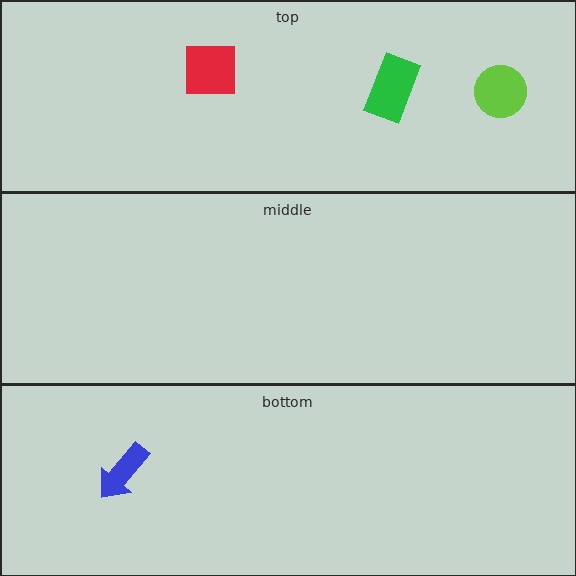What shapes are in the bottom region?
The blue arrow.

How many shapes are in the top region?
3.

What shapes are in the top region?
The red square, the green rectangle, the lime circle.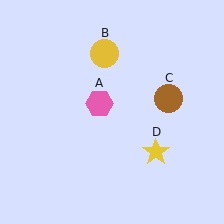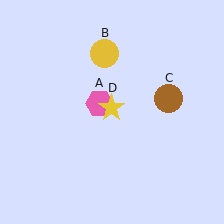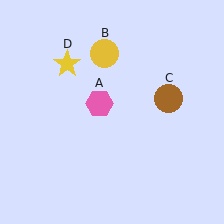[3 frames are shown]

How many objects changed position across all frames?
1 object changed position: yellow star (object D).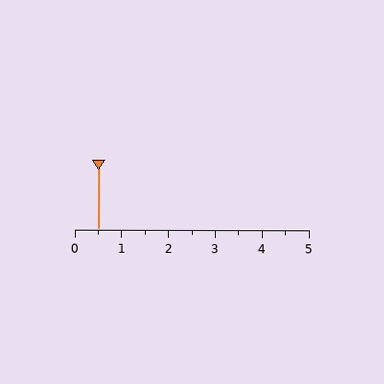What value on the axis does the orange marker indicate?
The marker indicates approximately 0.5.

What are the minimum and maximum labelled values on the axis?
The axis runs from 0 to 5.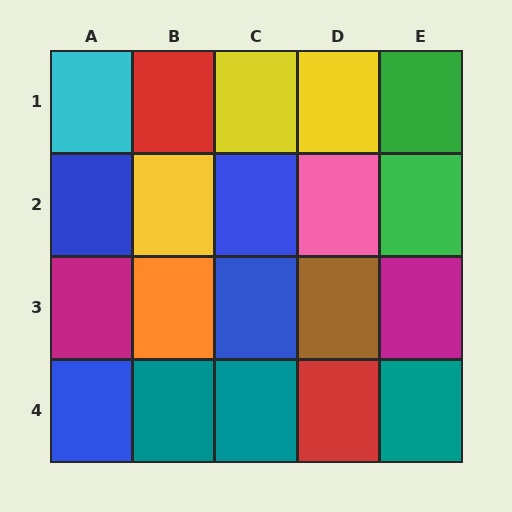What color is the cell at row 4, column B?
Teal.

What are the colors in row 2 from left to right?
Blue, yellow, blue, pink, green.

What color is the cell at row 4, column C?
Teal.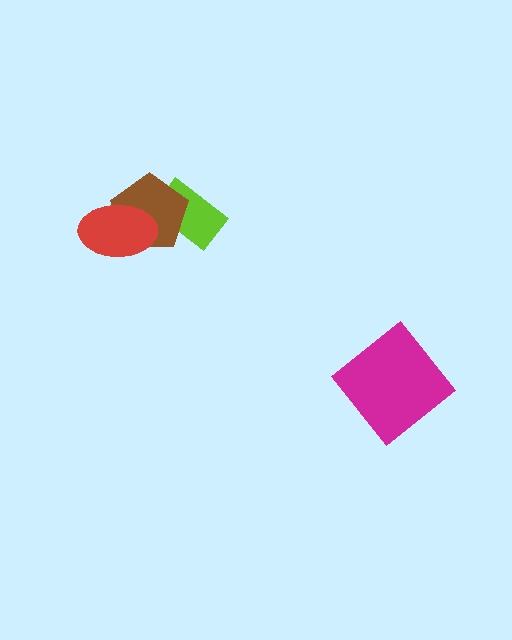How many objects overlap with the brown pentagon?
2 objects overlap with the brown pentagon.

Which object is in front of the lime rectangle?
The brown pentagon is in front of the lime rectangle.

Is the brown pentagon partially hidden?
Yes, it is partially covered by another shape.